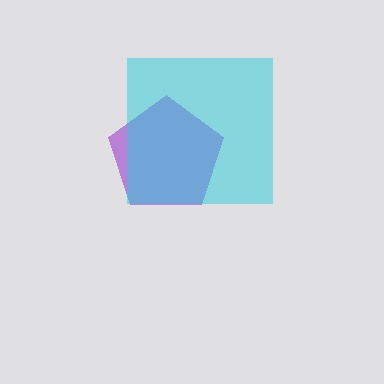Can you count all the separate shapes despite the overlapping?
Yes, there are 2 separate shapes.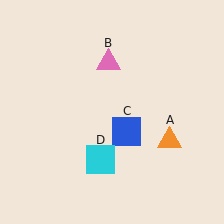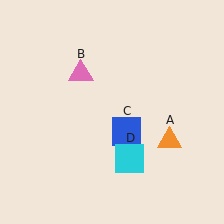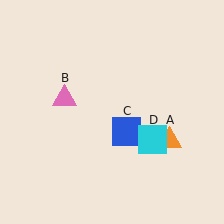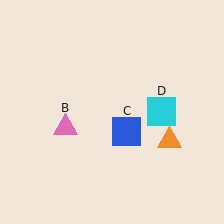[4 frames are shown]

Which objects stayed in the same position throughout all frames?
Orange triangle (object A) and blue square (object C) remained stationary.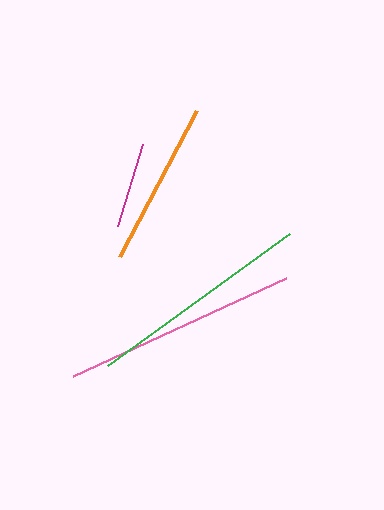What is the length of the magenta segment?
The magenta segment is approximately 86 pixels long.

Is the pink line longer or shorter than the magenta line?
The pink line is longer than the magenta line.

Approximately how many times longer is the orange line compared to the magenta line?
The orange line is approximately 1.9 times the length of the magenta line.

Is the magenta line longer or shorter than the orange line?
The orange line is longer than the magenta line.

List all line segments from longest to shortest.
From longest to shortest: pink, green, orange, magenta.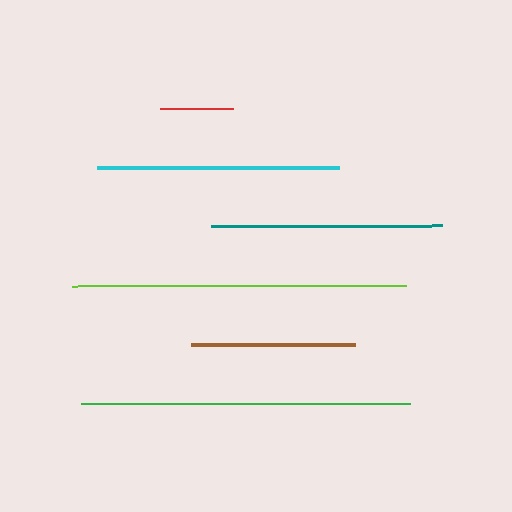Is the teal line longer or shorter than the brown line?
The teal line is longer than the brown line.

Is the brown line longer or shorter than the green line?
The green line is longer than the brown line.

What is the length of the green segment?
The green segment is approximately 329 pixels long.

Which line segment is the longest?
The lime line is the longest at approximately 334 pixels.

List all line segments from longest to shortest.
From longest to shortest: lime, green, cyan, teal, brown, red.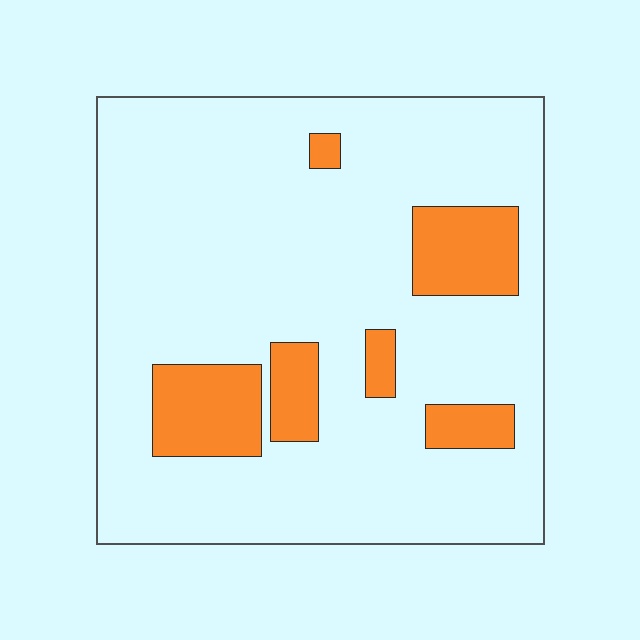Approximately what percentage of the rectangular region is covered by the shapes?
Approximately 15%.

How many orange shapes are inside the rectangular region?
6.